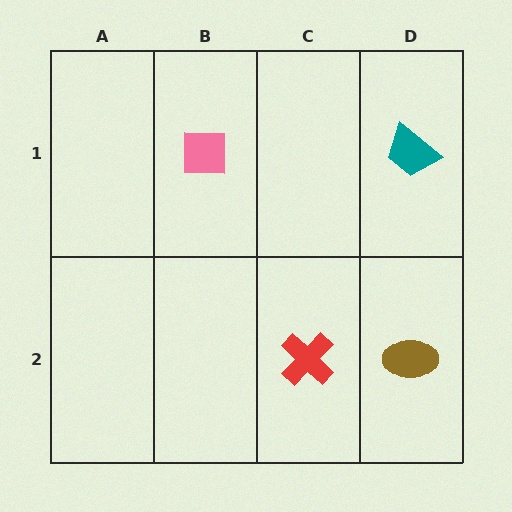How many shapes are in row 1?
2 shapes.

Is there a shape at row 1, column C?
No, that cell is empty.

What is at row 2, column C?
A red cross.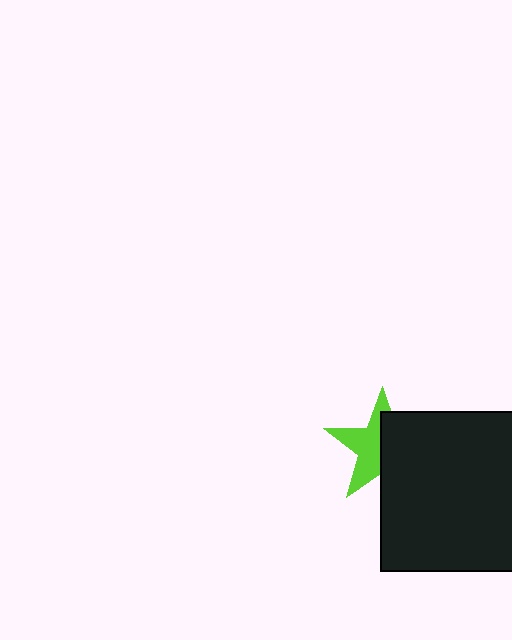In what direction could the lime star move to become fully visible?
The lime star could move left. That would shift it out from behind the black square entirely.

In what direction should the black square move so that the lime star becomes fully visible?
The black square should move right. That is the shortest direction to clear the overlap and leave the lime star fully visible.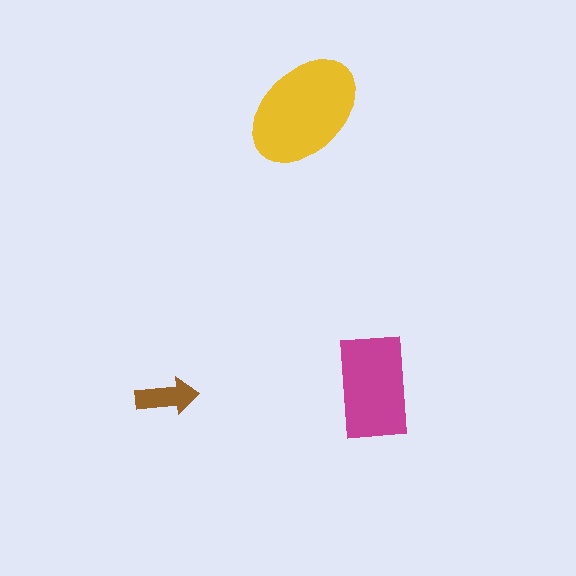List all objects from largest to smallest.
The yellow ellipse, the magenta rectangle, the brown arrow.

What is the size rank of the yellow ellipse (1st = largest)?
1st.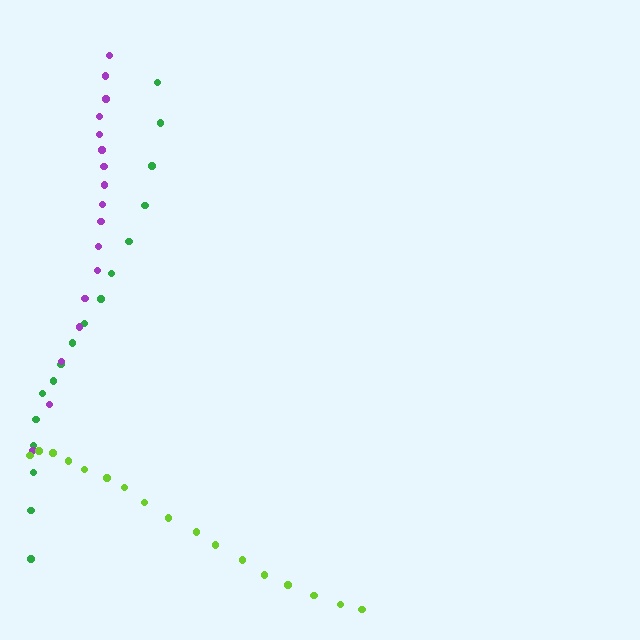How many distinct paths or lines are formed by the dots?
There are 3 distinct paths.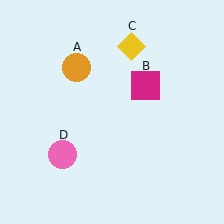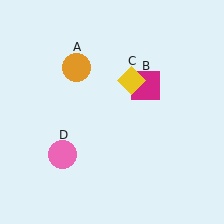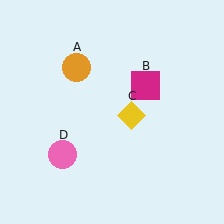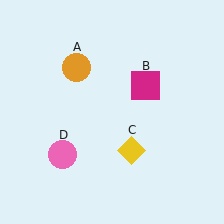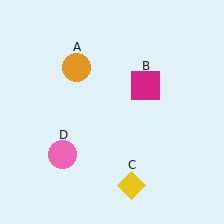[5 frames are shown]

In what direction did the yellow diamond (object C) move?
The yellow diamond (object C) moved down.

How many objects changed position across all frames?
1 object changed position: yellow diamond (object C).